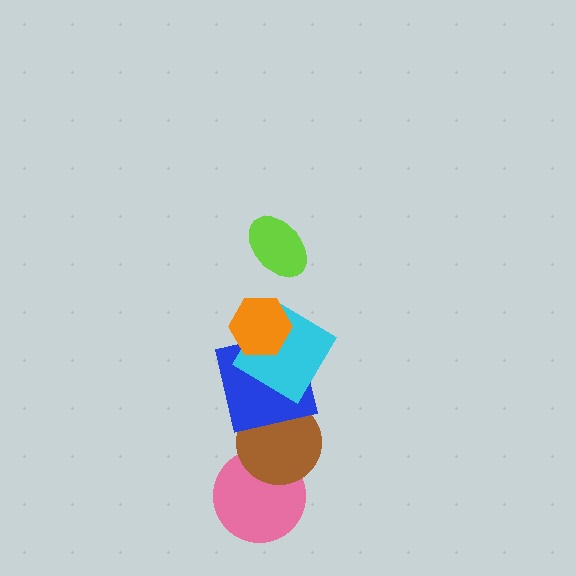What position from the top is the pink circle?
The pink circle is 6th from the top.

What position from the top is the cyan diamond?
The cyan diamond is 3rd from the top.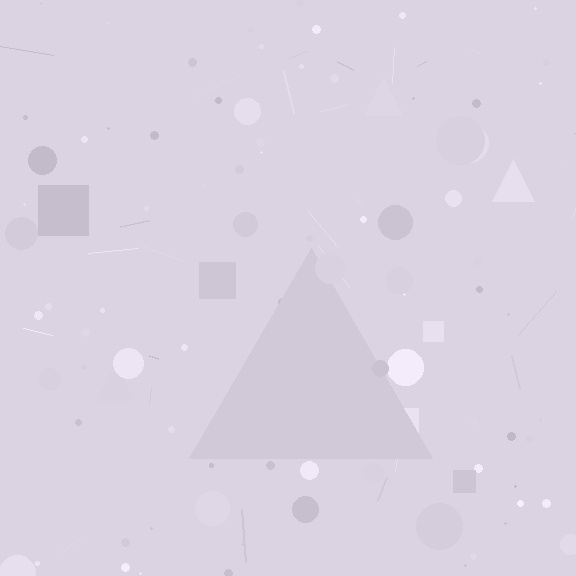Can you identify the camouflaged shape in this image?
The camouflaged shape is a triangle.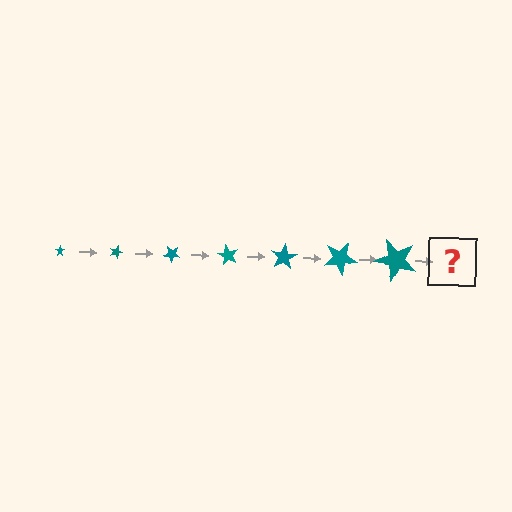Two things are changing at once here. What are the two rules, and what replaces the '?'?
The two rules are that the star grows larger each step and it rotates 20 degrees each step. The '?' should be a star, larger than the previous one and rotated 140 degrees from the start.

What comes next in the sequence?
The next element should be a star, larger than the previous one and rotated 140 degrees from the start.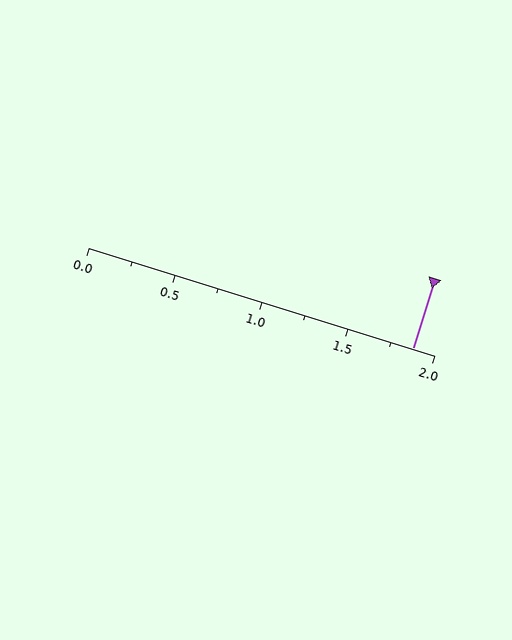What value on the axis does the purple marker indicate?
The marker indicates approximately 1.88.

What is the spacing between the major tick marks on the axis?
The major ticks are spaced 0.5 apart.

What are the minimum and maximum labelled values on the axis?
The axis runs from 0.0 to 2.0.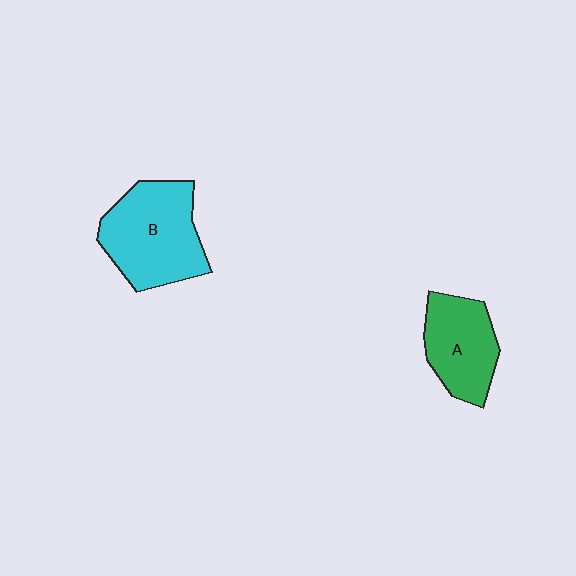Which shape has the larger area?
Shape B (cyan).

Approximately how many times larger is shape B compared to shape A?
Approximately 1.4 times.